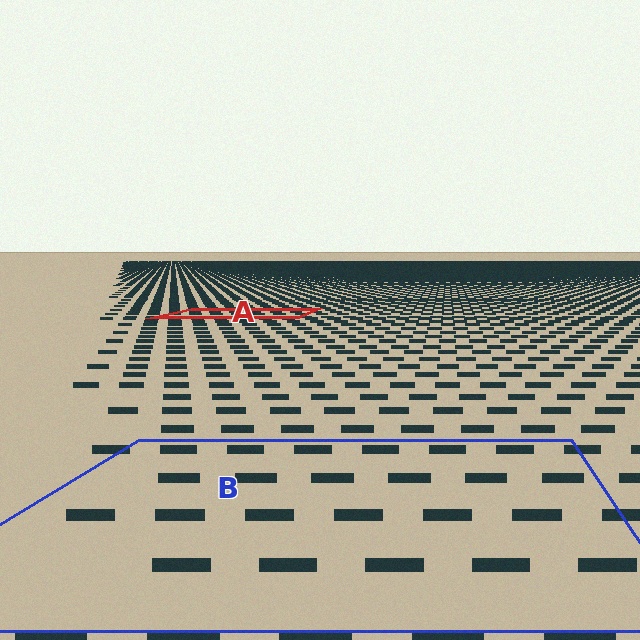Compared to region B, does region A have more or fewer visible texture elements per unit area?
Region A has more texture elements per unit area — they are packed more densely because it is farther away.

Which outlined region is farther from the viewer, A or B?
Region A is farther from the viewer — the texture elements inside it appear smaller and more densely packed.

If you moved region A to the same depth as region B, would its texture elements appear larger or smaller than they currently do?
They would appear larger. At a closer depth, the same texture elements are projected at a bigger on-screen size.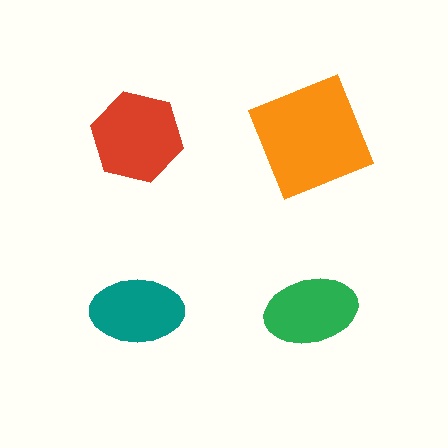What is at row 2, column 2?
A green ellipse.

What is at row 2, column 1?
A teal ellipse.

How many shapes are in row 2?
2 shapes.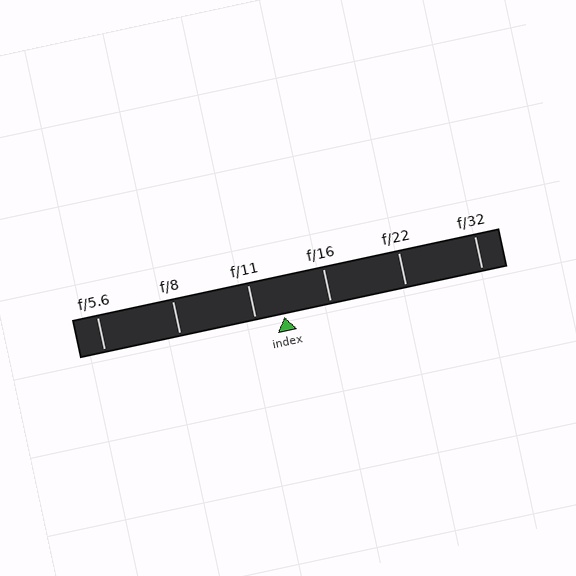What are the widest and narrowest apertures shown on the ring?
The widest aperture shown is f/5.6 and the narrowest is f/32.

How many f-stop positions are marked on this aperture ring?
There are 6 f-stop positions marked.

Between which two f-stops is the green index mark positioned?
The index mark is between f/11 and f/16.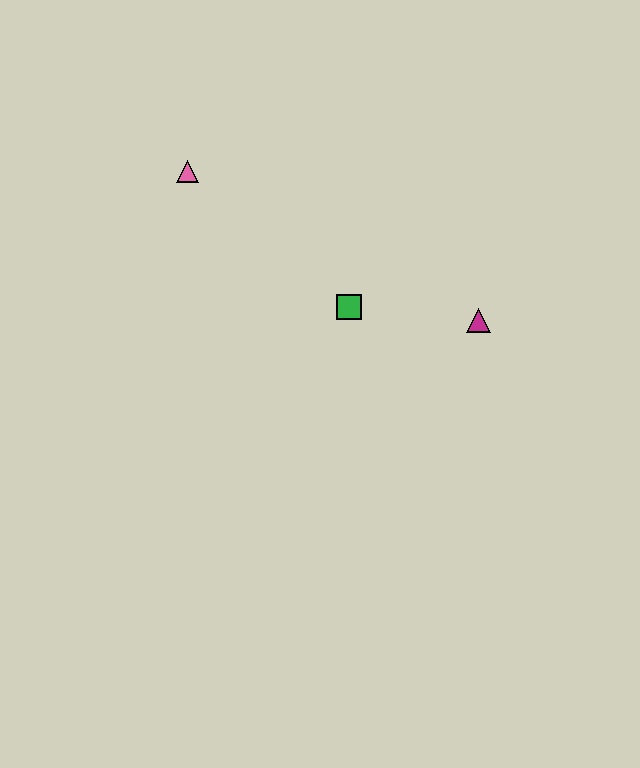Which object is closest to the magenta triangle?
The green square is closest to the magenta triangle.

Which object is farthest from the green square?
The pink triangle is farthest from the green square.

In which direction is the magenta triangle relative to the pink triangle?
The magenta triangle is to the right of the pink triangle.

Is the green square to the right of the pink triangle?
Yes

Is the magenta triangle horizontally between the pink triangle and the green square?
No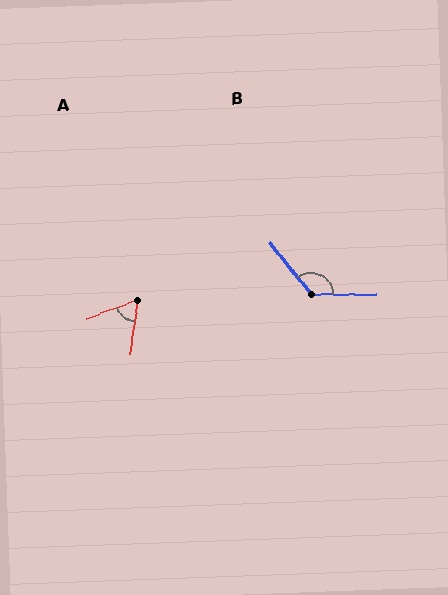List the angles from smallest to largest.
A (62°), B (130°).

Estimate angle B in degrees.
Approximately 130 degrees.